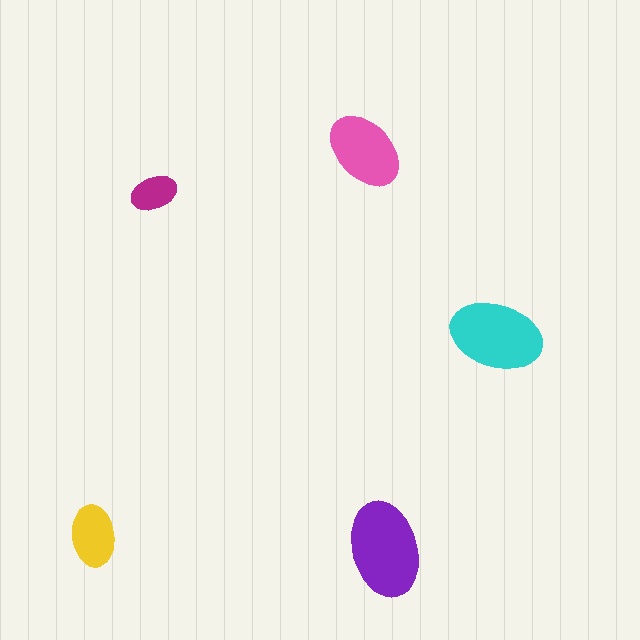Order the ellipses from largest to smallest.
the purple one, the cyan one, the pink one, the yellow one, the magenta one.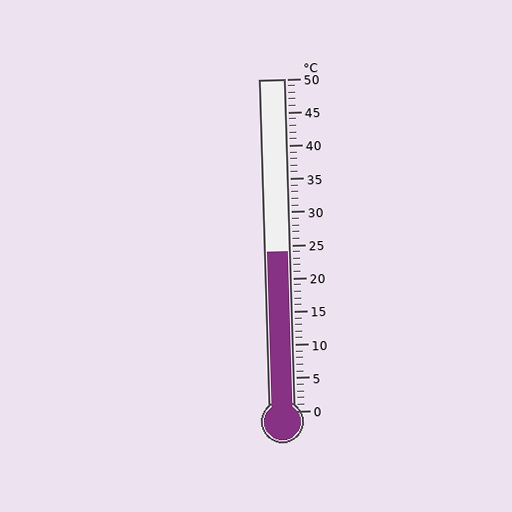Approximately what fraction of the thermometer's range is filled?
The thermometer is filled to approximately 50% of its range.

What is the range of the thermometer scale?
The thermometer scale ranges from 0°C to 50°C.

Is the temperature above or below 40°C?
The temperature is below 40°C.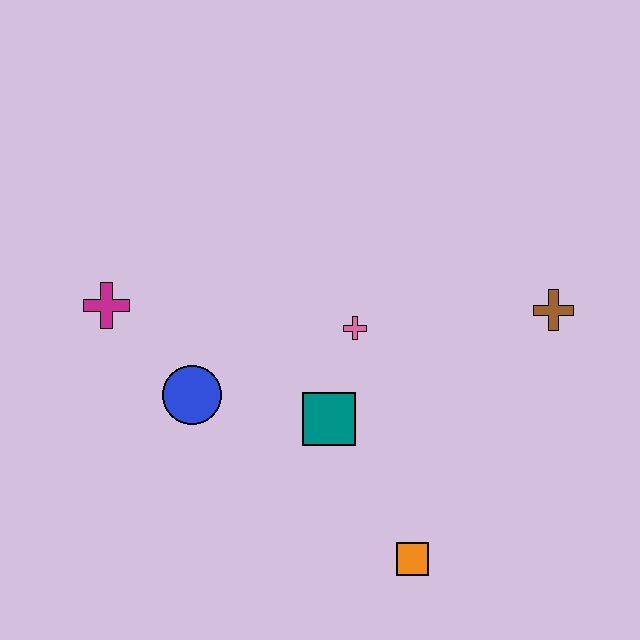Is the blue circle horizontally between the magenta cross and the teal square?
Yes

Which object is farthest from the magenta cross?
The brown cross is farthest from the magenta cross.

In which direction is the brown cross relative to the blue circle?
The brown cross is to the right of the blue circle.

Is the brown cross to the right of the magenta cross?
Yes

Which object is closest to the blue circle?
The magenta cross is closest to the blue circle.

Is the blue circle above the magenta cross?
No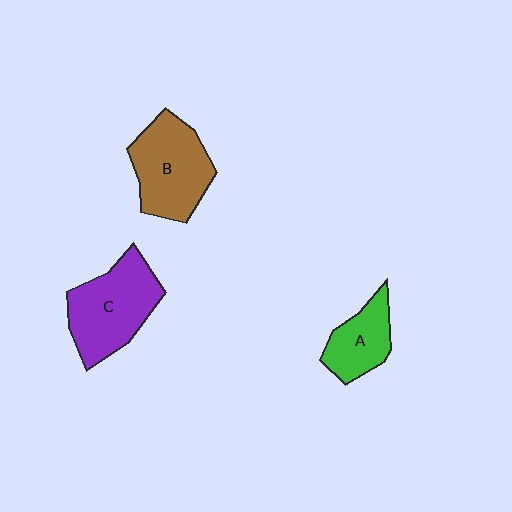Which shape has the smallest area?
Shape A (green).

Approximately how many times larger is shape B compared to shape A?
Approximately 1.6 times.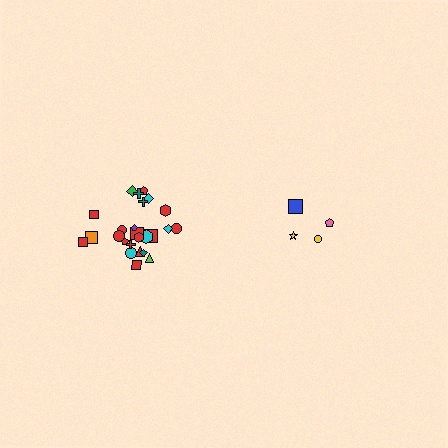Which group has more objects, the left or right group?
The left group.